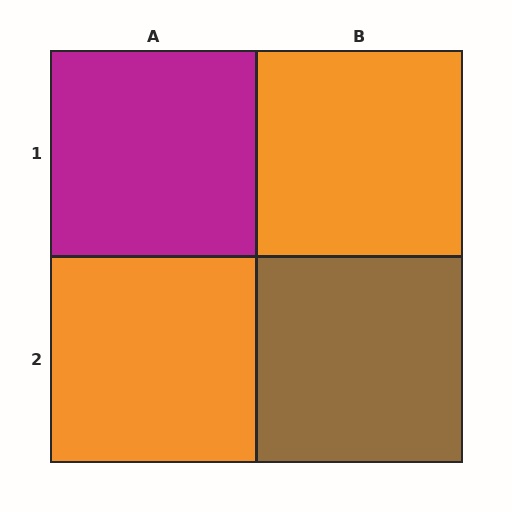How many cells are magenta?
1 cell is magenta.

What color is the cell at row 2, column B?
Brown.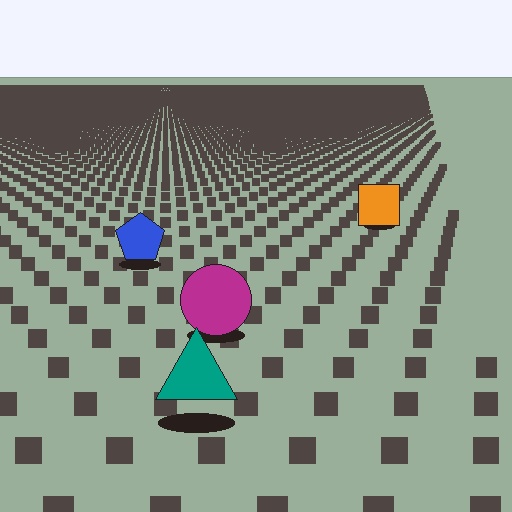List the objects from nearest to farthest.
From nearest to farthest: the teal triangle, the magenta circle, the blue pentagon, the orange square.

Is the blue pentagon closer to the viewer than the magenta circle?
No. The magenta circle is closer — you can tell from the texture gradient: the ground texture is coarser near it.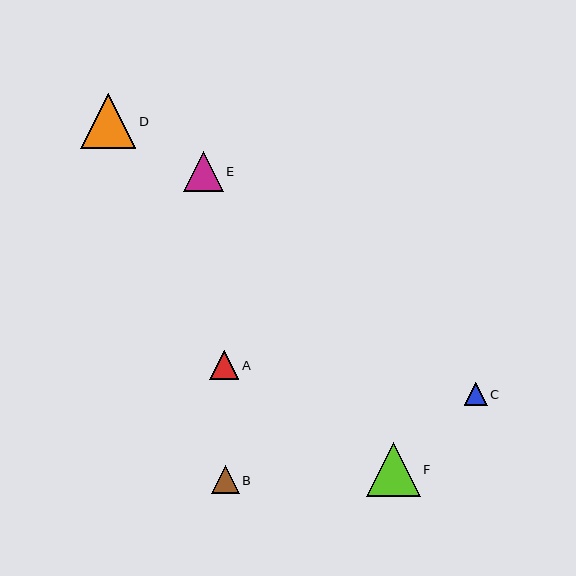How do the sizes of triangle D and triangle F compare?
Triangle D and triangle F are approximately the same size.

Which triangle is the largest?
Triangle D is the largest with a size of approximately 55 pixels.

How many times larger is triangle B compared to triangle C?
Triangle B is approximately 1.2 times the size of triangle C.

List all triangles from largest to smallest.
From largest to smallest: D, F, E, A, B, C.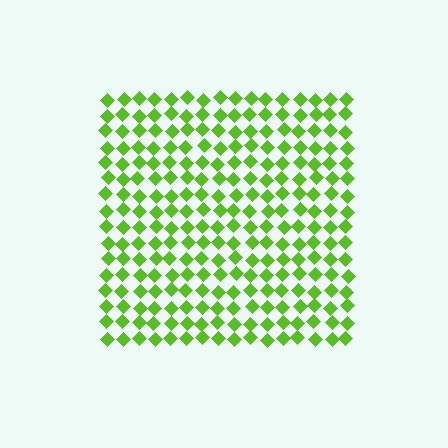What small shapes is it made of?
It is made of small diamonds.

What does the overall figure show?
The overall figure shows a square.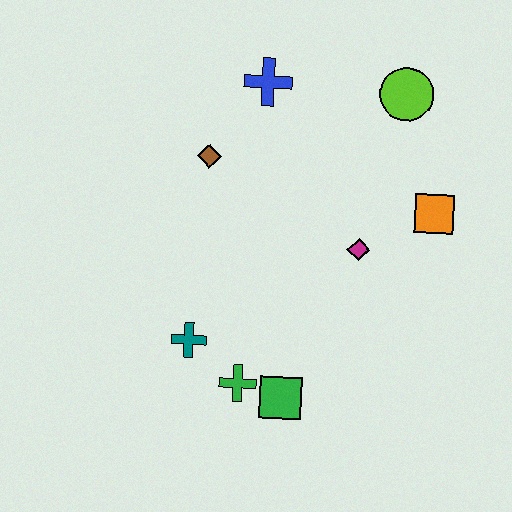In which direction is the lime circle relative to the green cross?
The lime circle is above the green cross.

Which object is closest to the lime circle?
The orange square is closest to the lime circle.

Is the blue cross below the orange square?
No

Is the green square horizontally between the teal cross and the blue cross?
No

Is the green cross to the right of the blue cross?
No